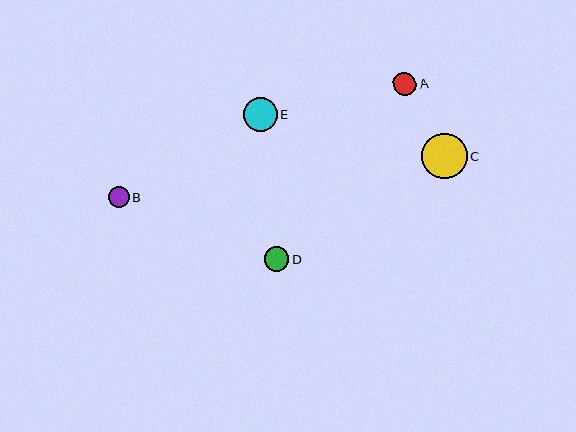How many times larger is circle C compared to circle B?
Circle C is approximately 2.2 times the size of circle B.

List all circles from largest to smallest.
From largest to smallest: C, E, D, A, B.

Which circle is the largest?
Circle C is the largest with a size of approximately 45 pixels.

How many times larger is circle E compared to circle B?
Circle E is approximately 1.6 times the size of circle B.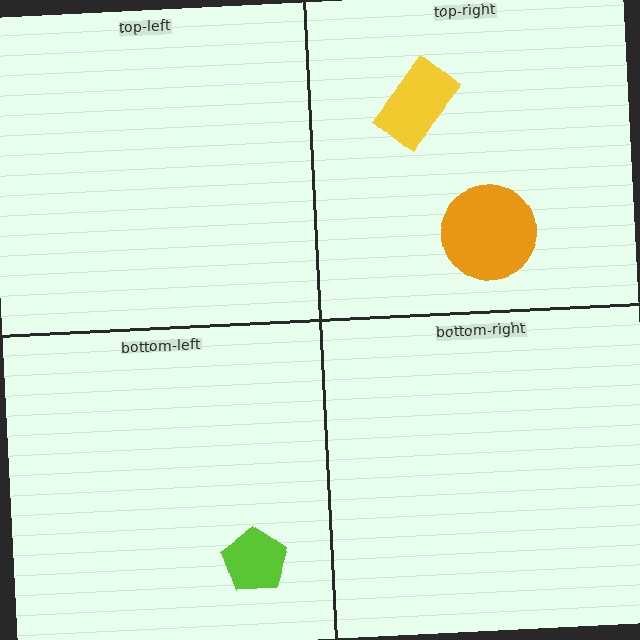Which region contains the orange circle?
The top-right region.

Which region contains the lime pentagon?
The bottom-left region.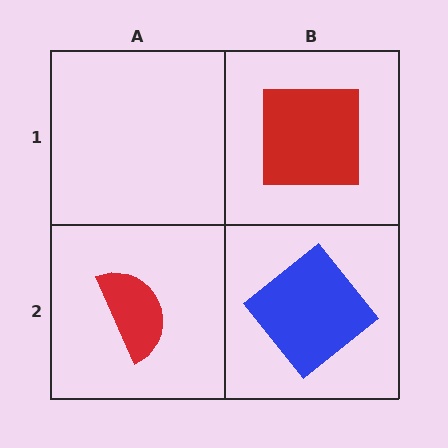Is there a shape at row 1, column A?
No, that cell is empty.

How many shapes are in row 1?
1 shape.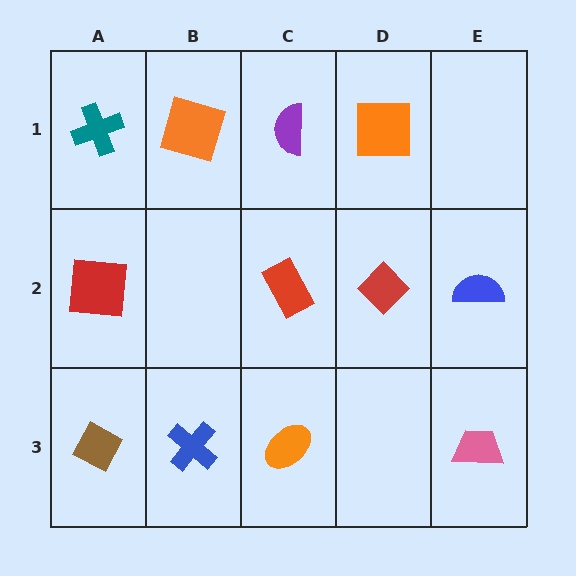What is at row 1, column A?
A teal cross.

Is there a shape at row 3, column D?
No, that cell is empty.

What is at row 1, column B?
An orange square.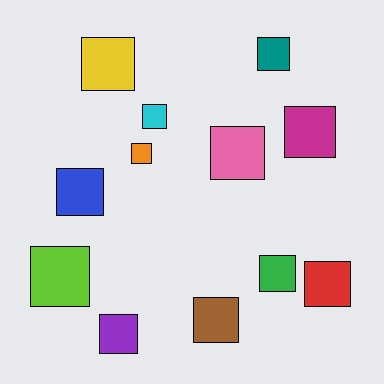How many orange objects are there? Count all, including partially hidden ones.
There is 1 orange object.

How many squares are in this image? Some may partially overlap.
There are 12 squares.